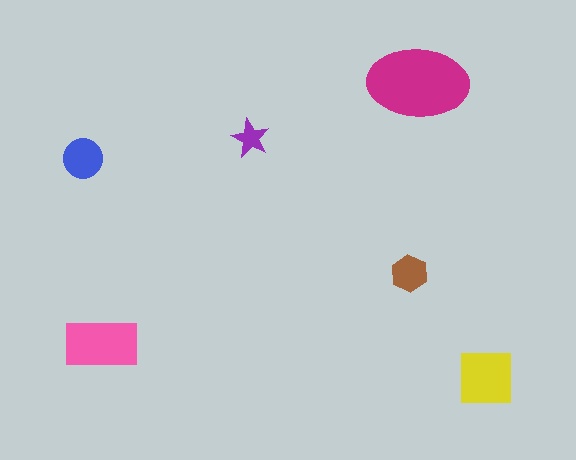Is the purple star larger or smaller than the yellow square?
Smaller.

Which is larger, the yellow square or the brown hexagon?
The yellow square.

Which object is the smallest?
The purple star.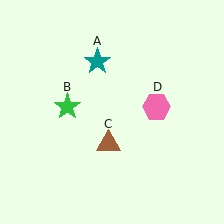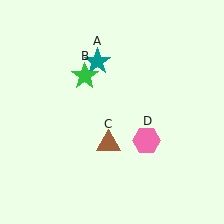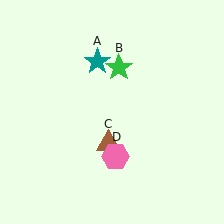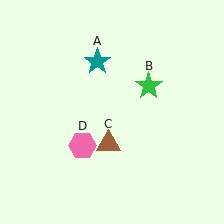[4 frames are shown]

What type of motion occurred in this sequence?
The green star (object B), pink hexagon (object D) rotated clockwise around the center of the scene.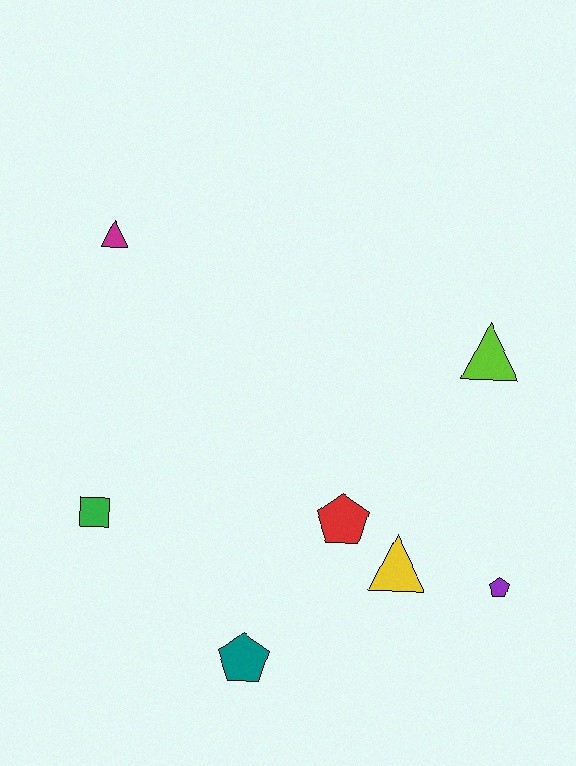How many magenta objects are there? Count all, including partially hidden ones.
There is 1 magenta object.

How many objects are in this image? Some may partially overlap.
There are 7 objects.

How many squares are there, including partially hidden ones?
There is 1 square.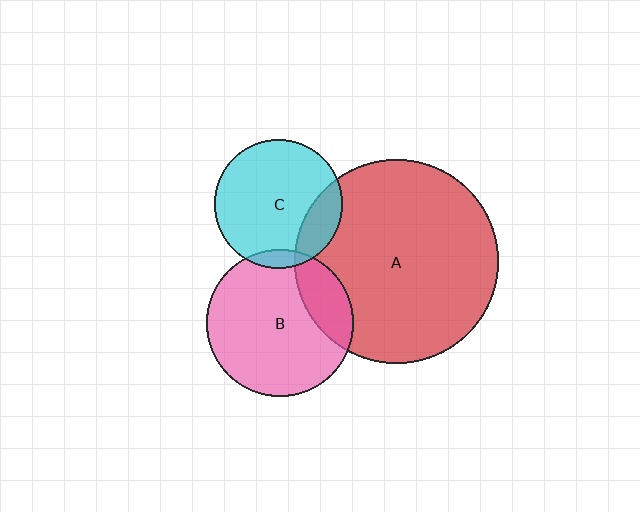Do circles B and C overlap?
Yes.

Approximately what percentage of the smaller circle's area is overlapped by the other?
Approximately 5%.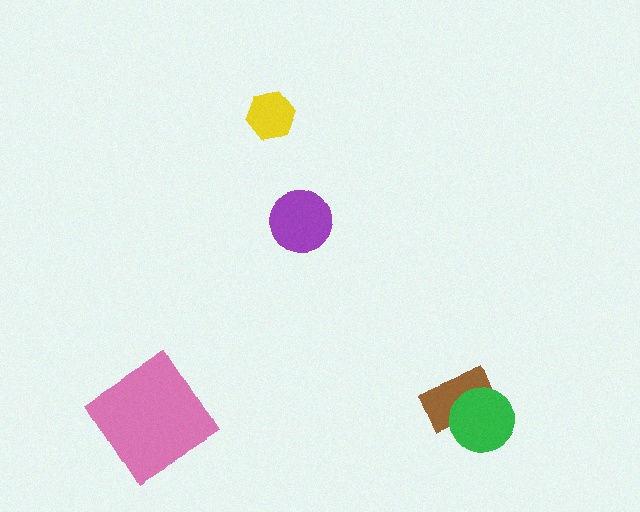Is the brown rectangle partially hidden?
Yes, it is partially covered by another shape.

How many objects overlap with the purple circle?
0 objects overlap with the purple circle.